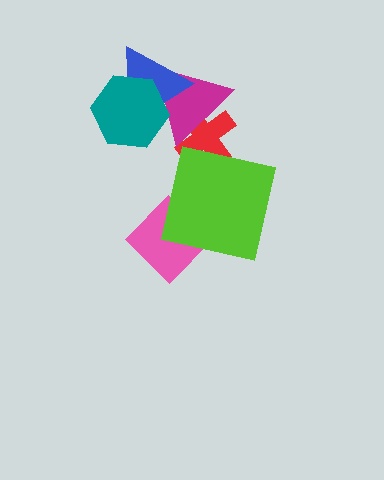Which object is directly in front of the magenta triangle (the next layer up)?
The blue triangle is directly in front of the magenta triangle.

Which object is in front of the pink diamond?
The lime square is in front of the pink diamond.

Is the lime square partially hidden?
No, no other shape covers it.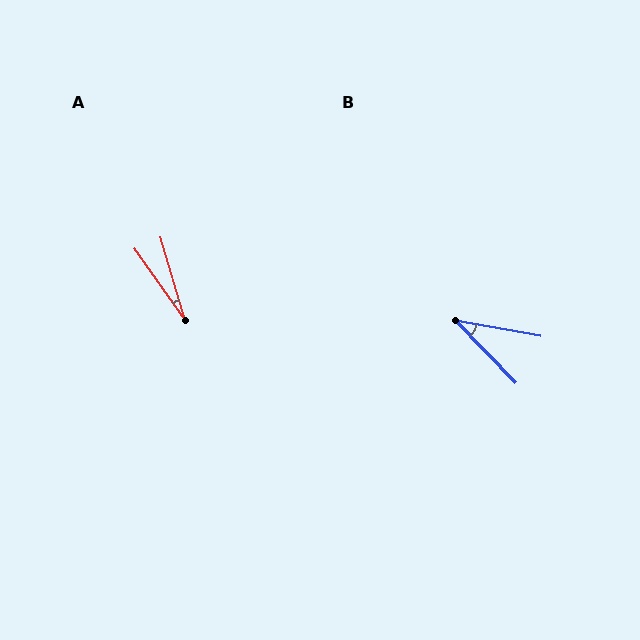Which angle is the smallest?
A, at approximately 19 degrees.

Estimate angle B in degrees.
Approximately 35 degrees.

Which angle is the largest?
B, at approximately 35 degrees.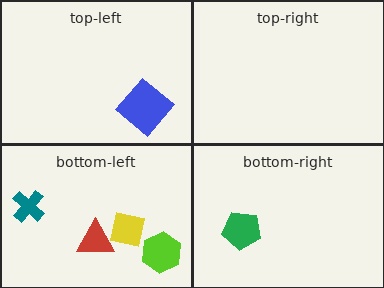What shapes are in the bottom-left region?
The lime hexagon, the yellow square, the teal cross, the red triangle.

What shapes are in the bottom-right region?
The green pentagon.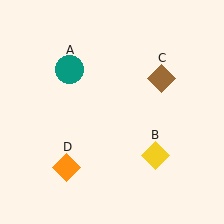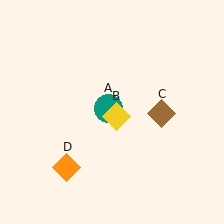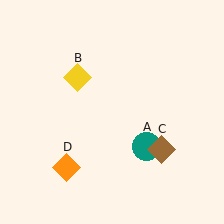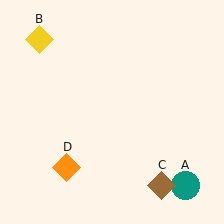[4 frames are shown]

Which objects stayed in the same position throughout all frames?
Orange diamond (object D) remained stationary.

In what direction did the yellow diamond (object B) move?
The yellow diamond (object B) moved up and to the left.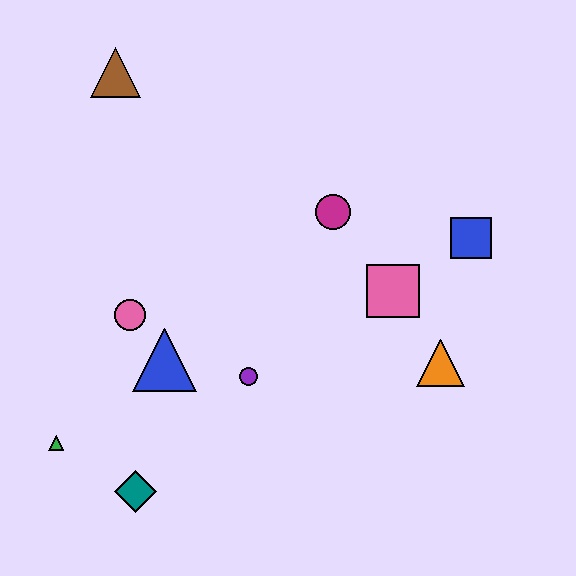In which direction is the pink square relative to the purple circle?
The pink square is to the right of the purple circle.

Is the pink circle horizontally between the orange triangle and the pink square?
No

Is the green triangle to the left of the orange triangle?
Yes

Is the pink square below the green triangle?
No